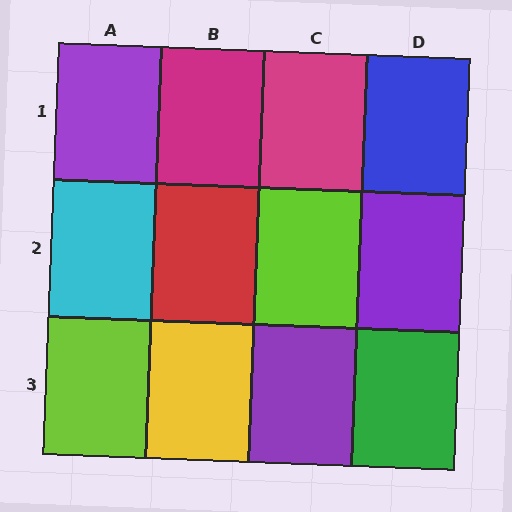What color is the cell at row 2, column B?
Red.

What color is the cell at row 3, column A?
Lime.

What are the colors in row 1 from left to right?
Purple, magenta, magenta, blue.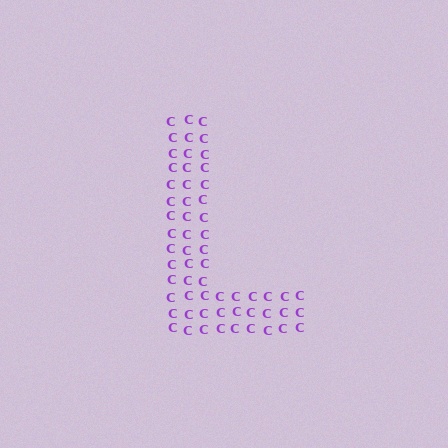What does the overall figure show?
The overall figure shows the letter L.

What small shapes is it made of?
It is made of small letter C's.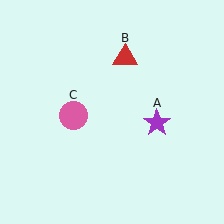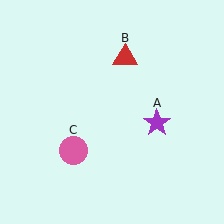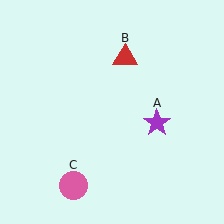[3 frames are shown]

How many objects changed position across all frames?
1 object changed position: pink circle (object C).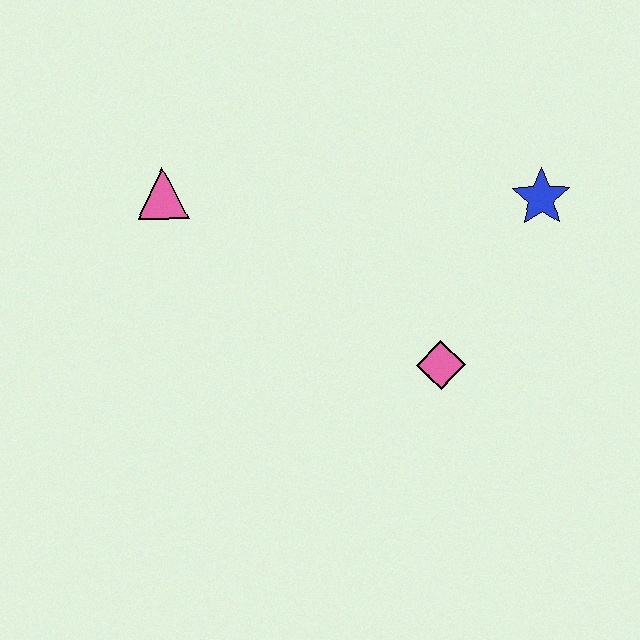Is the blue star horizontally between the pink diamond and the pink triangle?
No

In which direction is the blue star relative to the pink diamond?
The blue star is above the pink diamond.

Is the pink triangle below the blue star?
No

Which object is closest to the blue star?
The pink diamond is closest to the blue star.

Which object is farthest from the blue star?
The pink triangle is farthest from the blue star.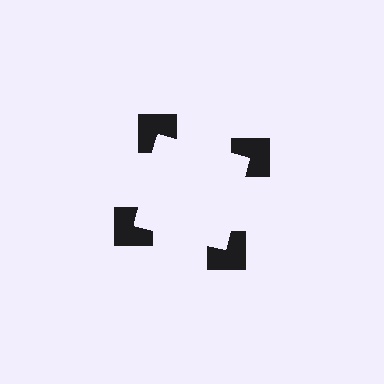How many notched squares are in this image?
There are 4 — one at each vertex of the illusory square.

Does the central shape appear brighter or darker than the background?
It typically appears slightly brighter than the background, even though no actual brightness change is drawn.